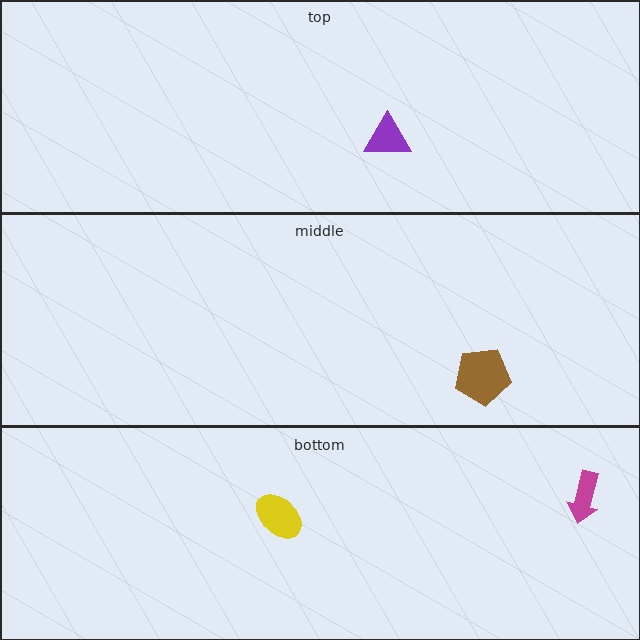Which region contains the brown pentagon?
The middle region.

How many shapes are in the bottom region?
2.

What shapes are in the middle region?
The brown pentagon.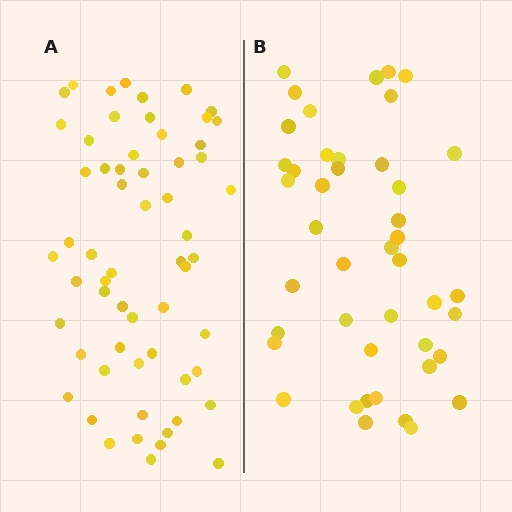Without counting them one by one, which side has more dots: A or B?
Region A (the left region) has more dots.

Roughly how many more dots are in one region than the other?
Region A has approximately 15 more dots than region B.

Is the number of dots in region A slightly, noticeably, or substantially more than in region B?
Region A has noticeably more, but not dramatically so. The ratio is roughly 1.4 to 1.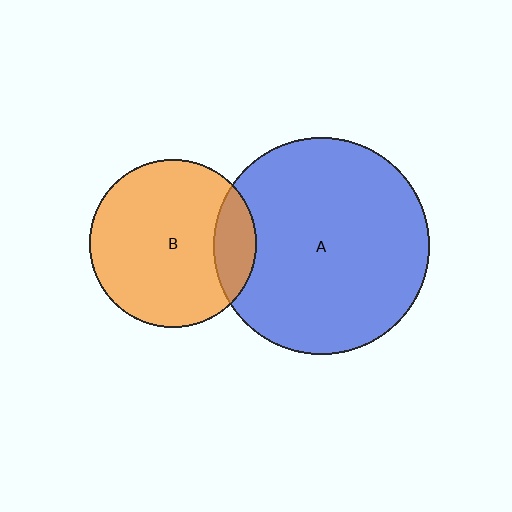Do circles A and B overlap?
Yes.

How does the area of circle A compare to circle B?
Approximately 1.7 times.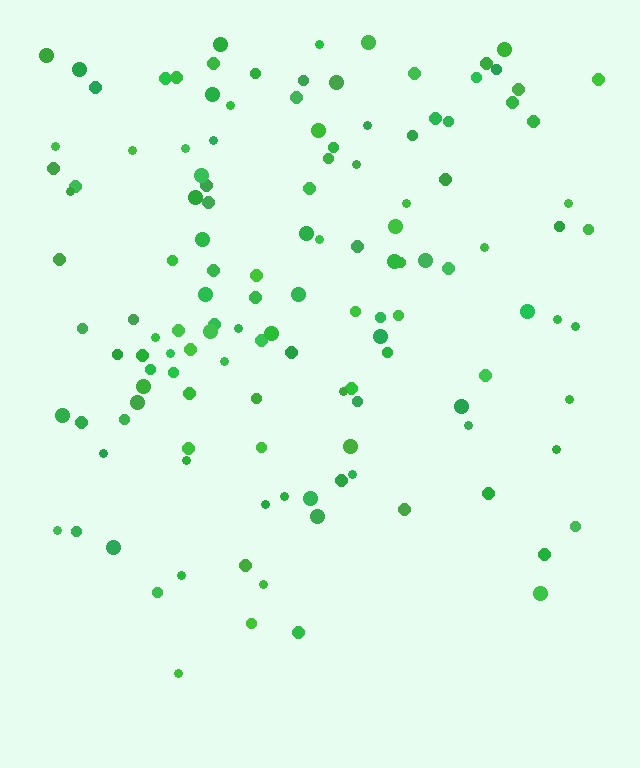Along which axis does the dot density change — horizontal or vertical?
Vertical.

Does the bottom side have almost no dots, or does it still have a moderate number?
Still a moderate number, just noticeably fewer than the top.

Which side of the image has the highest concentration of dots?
The top.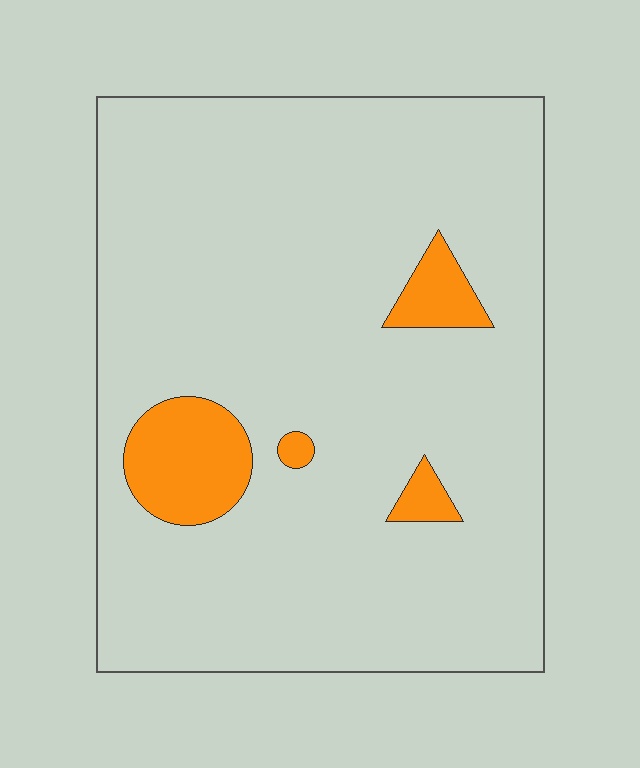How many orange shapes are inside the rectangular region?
4.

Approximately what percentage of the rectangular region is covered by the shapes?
Approximately 10%.